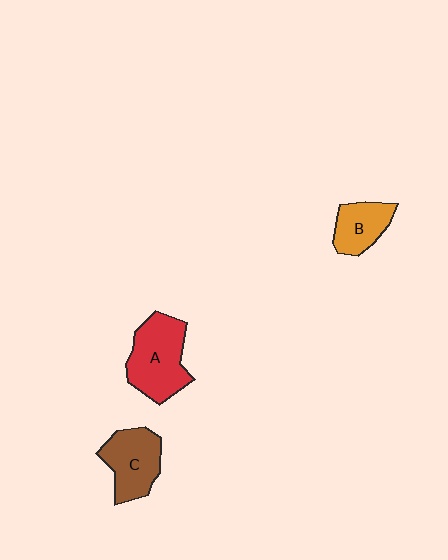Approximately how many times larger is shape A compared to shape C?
Approximately 1.3 times.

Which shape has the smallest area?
Shape B (orange).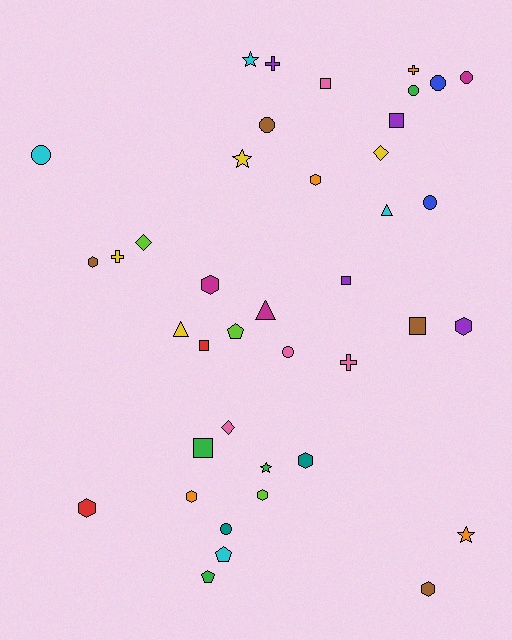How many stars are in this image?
There are 4 stars.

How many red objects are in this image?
There are 2 red objects.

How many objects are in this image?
There are 40 objects.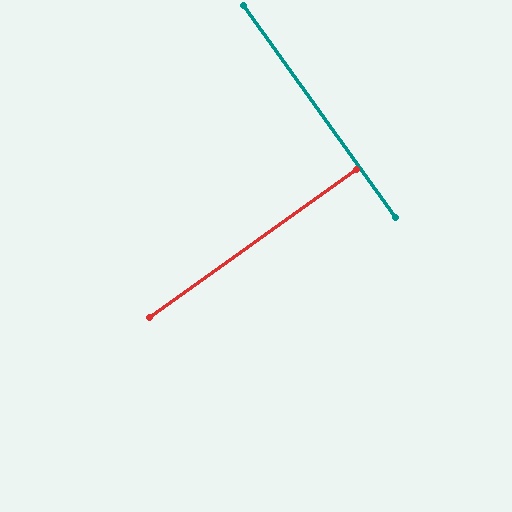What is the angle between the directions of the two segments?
Approximately 90 degrees.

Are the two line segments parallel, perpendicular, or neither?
Perpendicular — they meet at approximately 90°.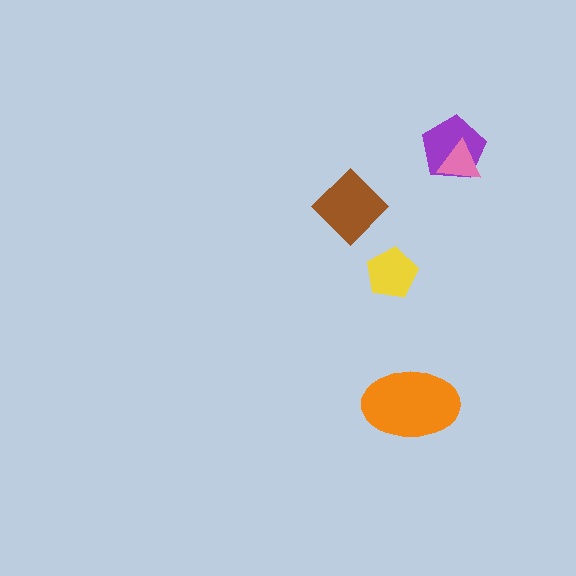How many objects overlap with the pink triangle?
1 object overlaps with the pink triangle.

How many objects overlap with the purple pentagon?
1 object overlaps with the purple pentagon.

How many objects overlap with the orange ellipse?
0 objects overlap with the orange ellipse.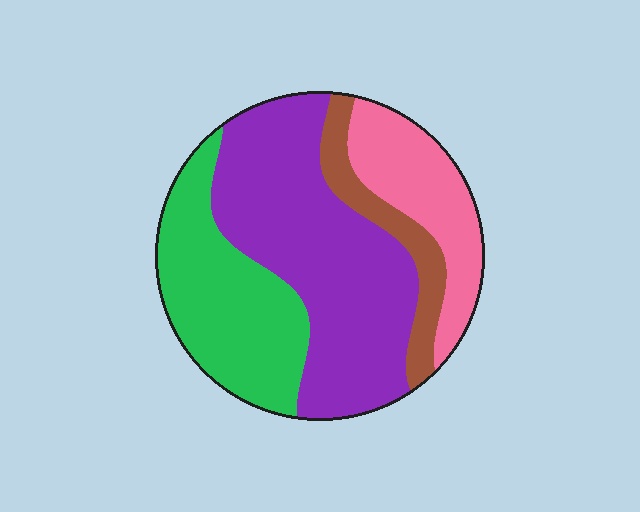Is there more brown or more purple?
Purple.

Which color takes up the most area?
Purple, at roughly 45%.